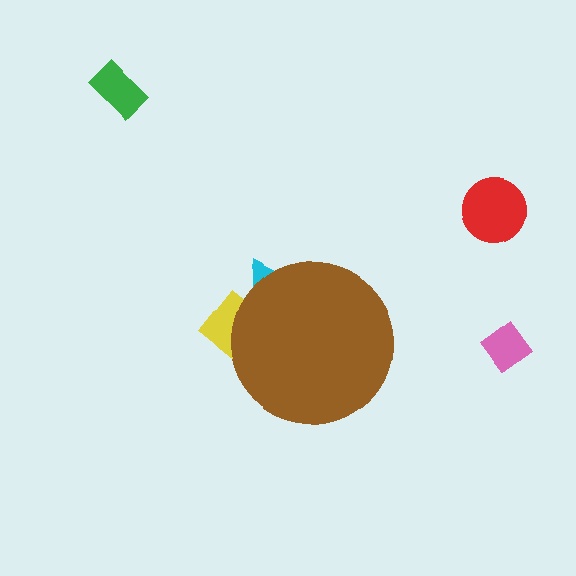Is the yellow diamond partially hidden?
Yes, the yellow diamond is partially hidden behind the brown circle.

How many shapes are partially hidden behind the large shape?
2 shapes are partially hidden.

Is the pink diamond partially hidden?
No, the pink diamond is fully visible.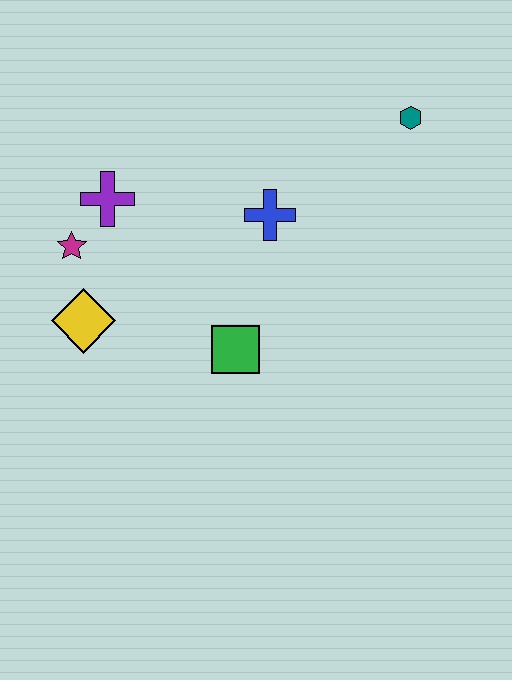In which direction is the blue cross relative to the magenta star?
The blue cross is to the right of the magenta star.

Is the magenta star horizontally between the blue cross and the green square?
No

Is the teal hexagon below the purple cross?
No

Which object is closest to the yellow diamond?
The magenta star is closest to the yellow diamond.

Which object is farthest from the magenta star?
The teal hexagon is farthest from the magenta star.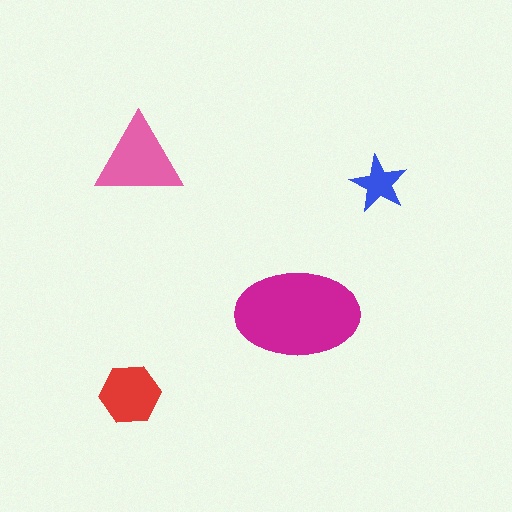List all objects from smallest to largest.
The blue star, the red hexagon, the pink triangle, the magenta ellipse.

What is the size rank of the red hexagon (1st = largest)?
3rd.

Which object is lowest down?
The red hexagon is bottommost.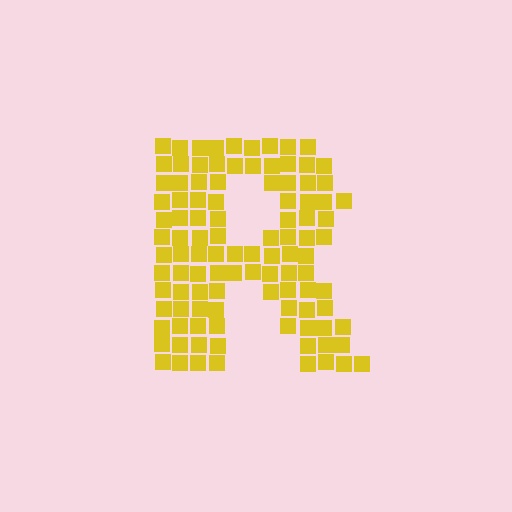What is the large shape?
The large shape is the letter R.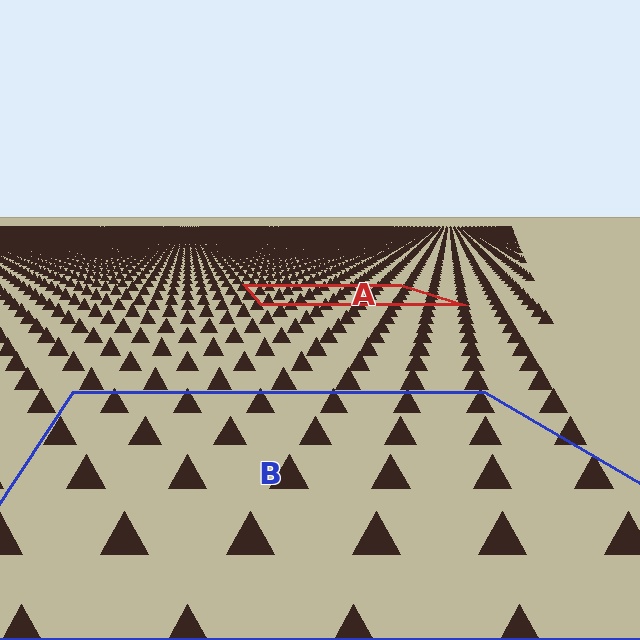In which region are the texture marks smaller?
The texture marks are smaller in region A, because it is farther away.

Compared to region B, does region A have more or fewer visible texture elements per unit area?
Region A has more texture elements per unit area — they are packed more densely because it is farther away.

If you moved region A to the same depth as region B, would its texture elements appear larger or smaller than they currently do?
They would appear larger. At a closer depth, the same texture elements are projected at a bigger on-screen size.